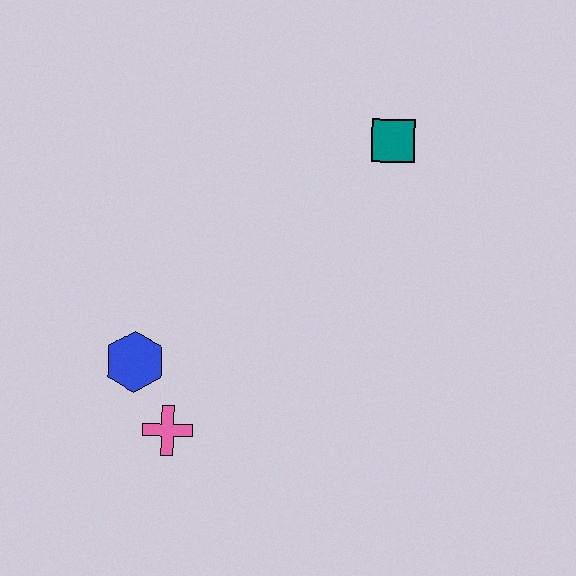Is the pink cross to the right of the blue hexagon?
Yes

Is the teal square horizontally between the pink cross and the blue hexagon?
No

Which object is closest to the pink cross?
The blue hexagon is closest to the pink cross.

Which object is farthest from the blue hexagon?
The teal square is farthest from the blue hexagon.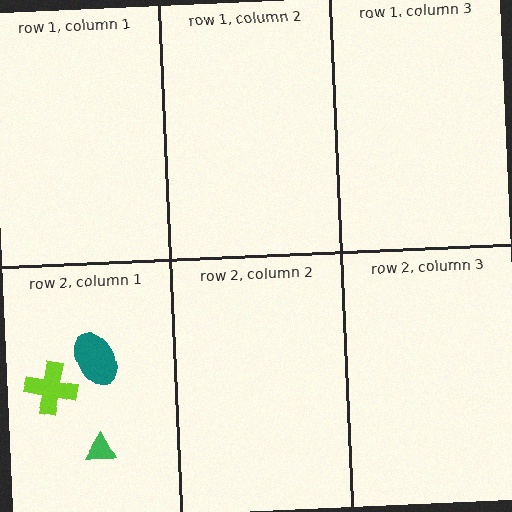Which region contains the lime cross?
The row 2, column 1 region.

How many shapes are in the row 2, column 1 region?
3.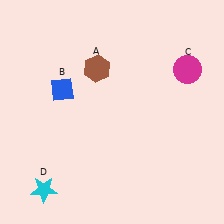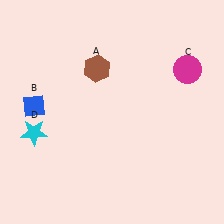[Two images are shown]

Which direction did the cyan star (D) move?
The cyan star (D) moved up.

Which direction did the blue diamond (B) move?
The blue diamond (B) moved left.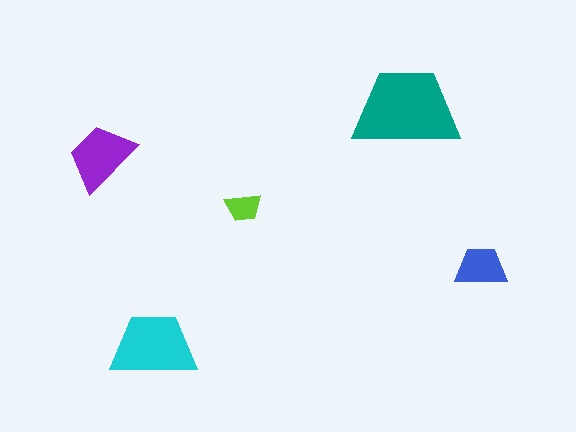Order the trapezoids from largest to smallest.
the teal one, the cyan one, the purple one, the blue one, the lime one.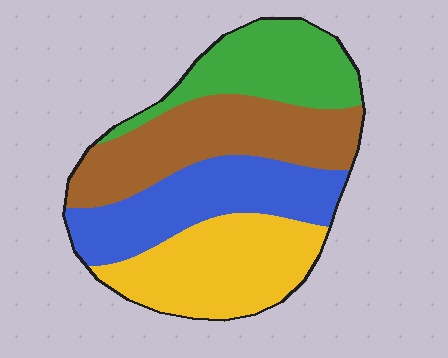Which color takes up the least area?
Green, at roughly 20%.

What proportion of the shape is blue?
Blue takes up about one quarter (1/4) of the shape.